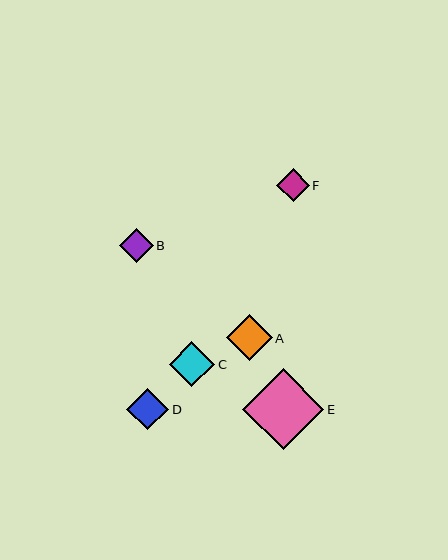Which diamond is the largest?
Diamond E is the largest with a size of approximately 82 pixels.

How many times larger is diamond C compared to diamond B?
Diamond C is approximately 1.3 times the size of diamond B.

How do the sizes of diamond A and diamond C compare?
Diamond A and diamond C are approximately the same size.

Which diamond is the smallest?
Diamond F is the smallest with a size of approximately 33 pixels.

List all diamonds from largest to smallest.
From largest to smallest: E, A, C, D, B, F.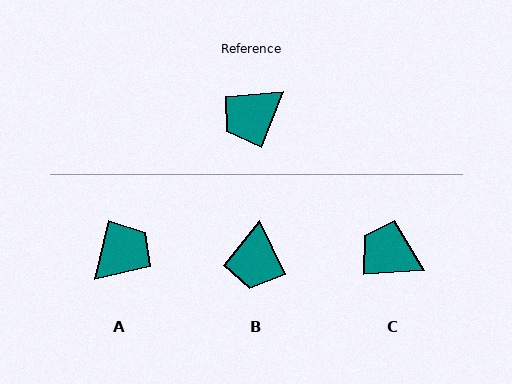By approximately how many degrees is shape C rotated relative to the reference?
Approximately 65 degrees clockwise.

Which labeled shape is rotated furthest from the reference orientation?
A, about 173 degrees away.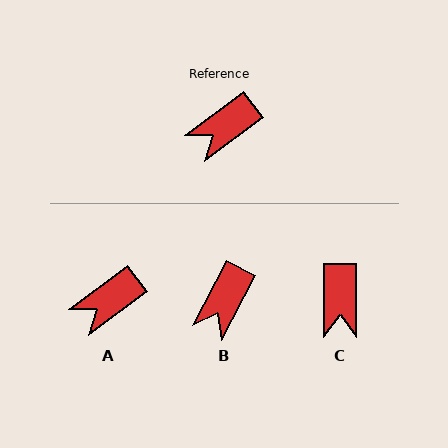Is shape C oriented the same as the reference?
No, it is off by about 53 degrees.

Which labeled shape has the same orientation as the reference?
A.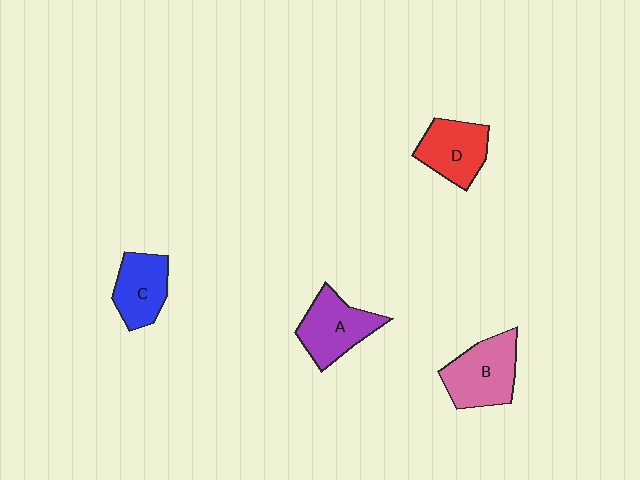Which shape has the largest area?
Shape B (pink).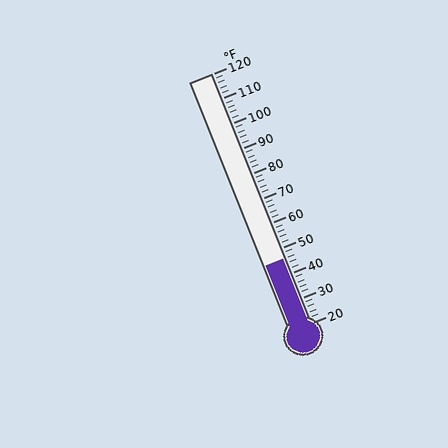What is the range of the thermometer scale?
The thermometer scale ranges from 20°F to 120°F.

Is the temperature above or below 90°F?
The temperature is below 90°F.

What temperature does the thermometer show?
The thermometer shows approximately 46°F.